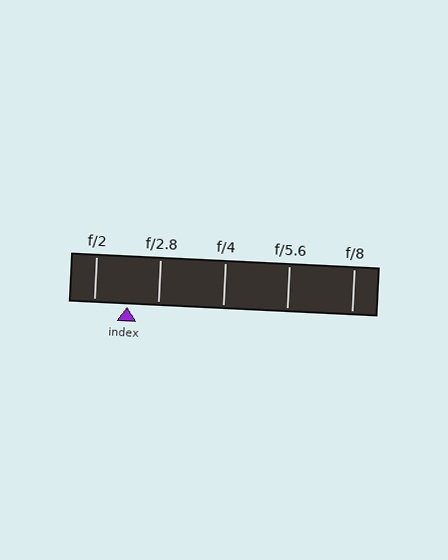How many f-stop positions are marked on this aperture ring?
There are 5 f-stop positions marked.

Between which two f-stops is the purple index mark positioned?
The index mark is between f/2 and f/2.8.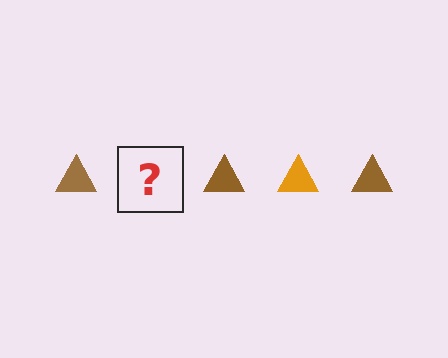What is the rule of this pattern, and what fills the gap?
The rule is that the pattern cycles through brown, orange triangles. The gap should be filled with an orange triangle.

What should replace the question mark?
The question mark should be replaced with an orange triangle.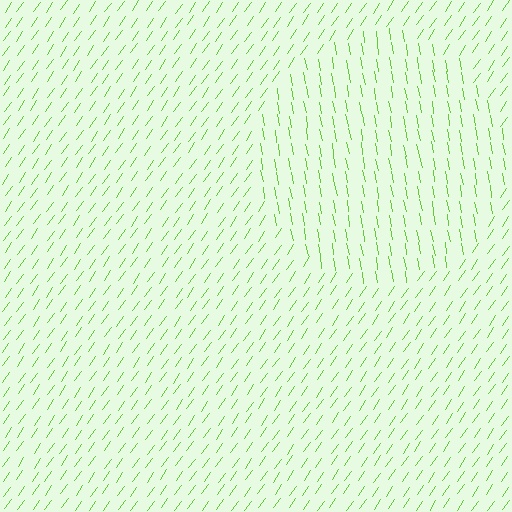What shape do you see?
I see a circle.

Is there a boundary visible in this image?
Yes, there is a texture boundary formed by a change in line orientation.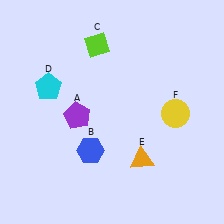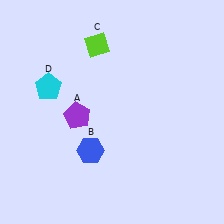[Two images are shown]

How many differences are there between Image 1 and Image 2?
There are 2 differences between the two images.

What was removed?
The orange triangle (E), the yellow circle (F) were removed in Image 2.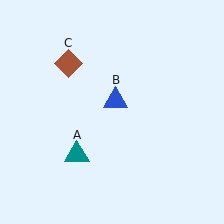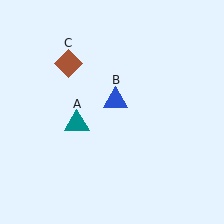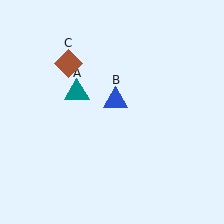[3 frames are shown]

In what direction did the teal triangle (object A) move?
The teal triangle (object A) moved up.